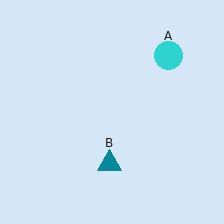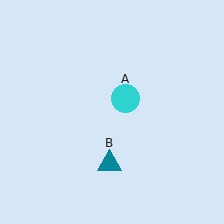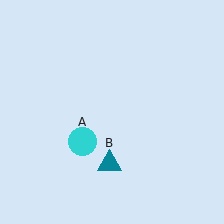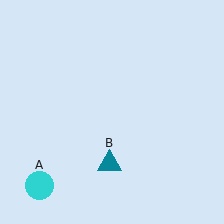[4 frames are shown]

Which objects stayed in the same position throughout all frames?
Teal triangle (object B) remained stationary.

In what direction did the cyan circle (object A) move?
The cyan circle (object A) moved down and to the left.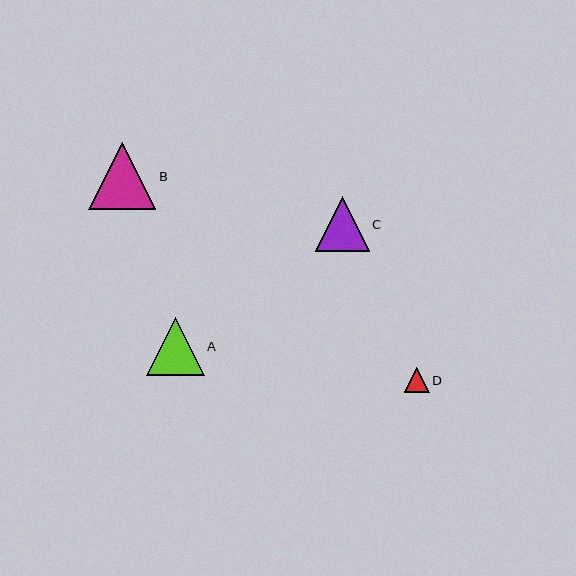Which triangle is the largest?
Triangle B is the largest with a size of approximately 67 pixels.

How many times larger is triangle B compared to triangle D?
Triangle B is approximately 2.7 times the size of triangle D.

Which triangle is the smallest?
Triangle D is the smallest with a size of approximately 25 pixels.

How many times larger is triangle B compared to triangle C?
Triangle B is approximately 1.2 times the size of triangle C.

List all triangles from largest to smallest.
From largest to smallest: B, A, C, D.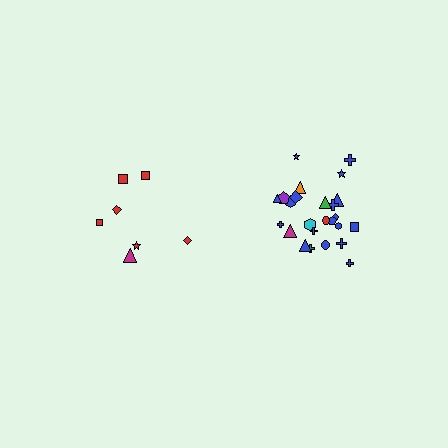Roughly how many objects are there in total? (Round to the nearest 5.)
Roughly 30 objects in total.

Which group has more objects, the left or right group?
The right group.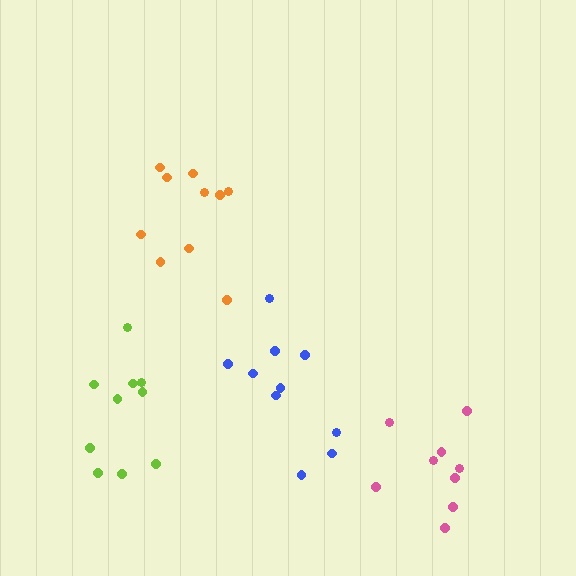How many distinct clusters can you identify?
There are 4 distinct clusters.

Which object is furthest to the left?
The lime cluster is leftmost.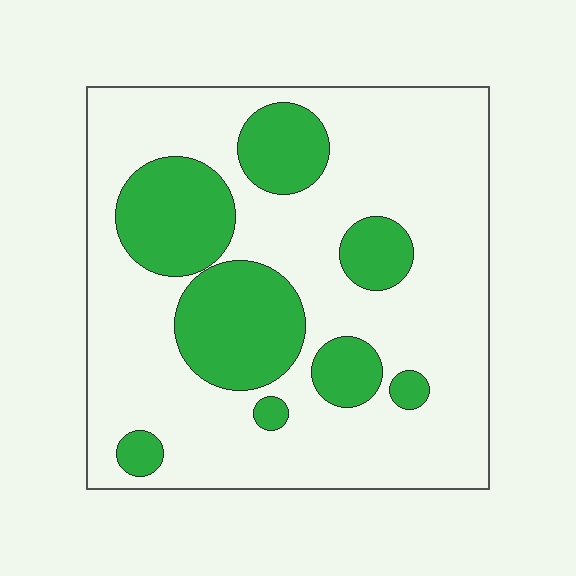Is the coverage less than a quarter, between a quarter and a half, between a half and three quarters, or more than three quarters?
Between a quarter and a half.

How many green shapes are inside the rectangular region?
8.